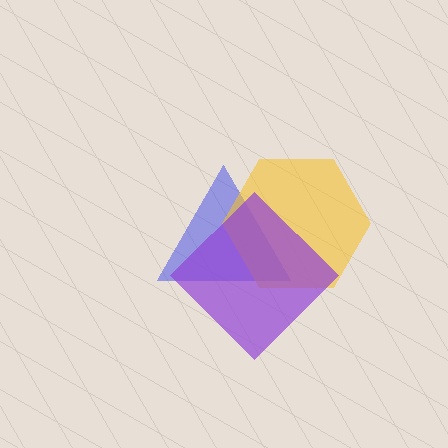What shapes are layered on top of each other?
The layered shapes are: a blue triangle, a yellow hexagon, a purple diamond.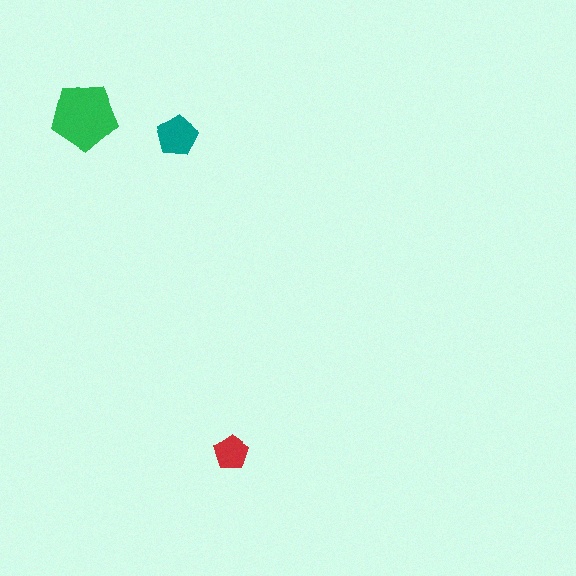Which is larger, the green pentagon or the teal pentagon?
The green one.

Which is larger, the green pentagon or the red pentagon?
The green one.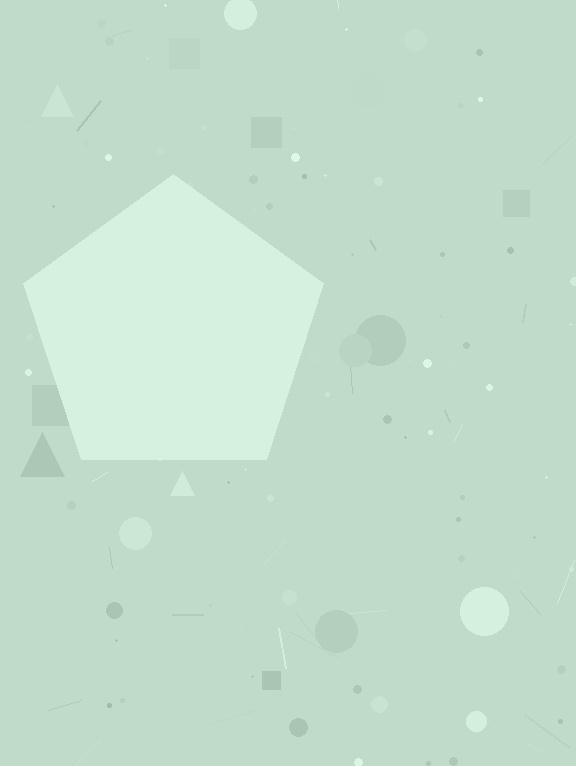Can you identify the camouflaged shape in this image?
The camouflaged shape is a pentagon.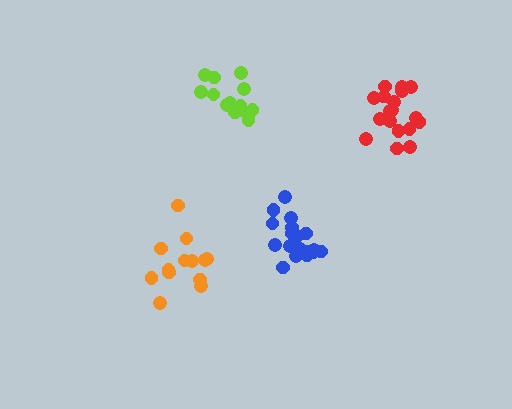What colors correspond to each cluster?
The clusters are colored: orange, red, lime, blue.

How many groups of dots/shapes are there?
There are 4 groups.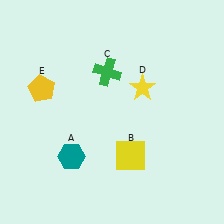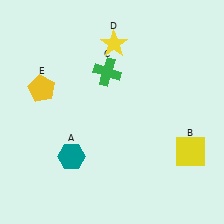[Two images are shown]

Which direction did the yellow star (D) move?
The yellow star (D) moved up.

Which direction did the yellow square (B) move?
The yellow square (B) moved right.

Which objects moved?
The objects that moved are: the yellow square (B), the yellow star (D).